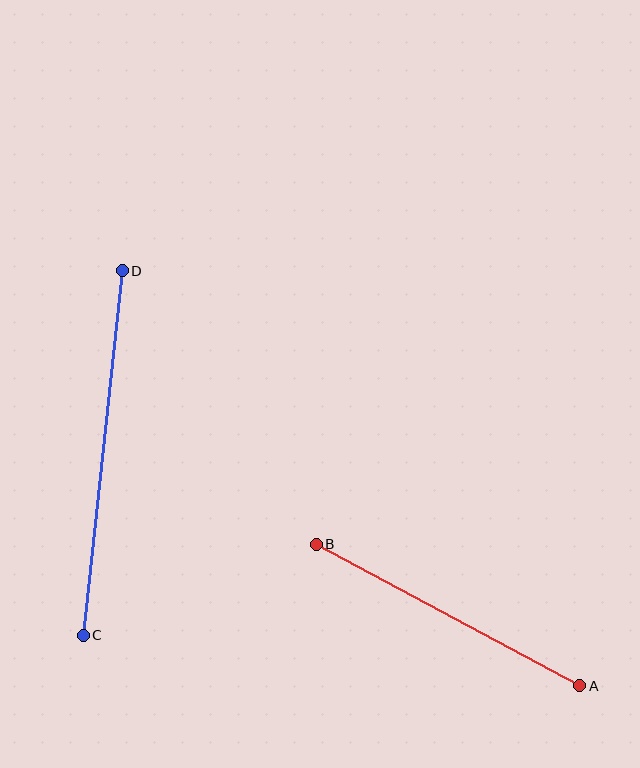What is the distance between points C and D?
The distance is approximately 367 pixels.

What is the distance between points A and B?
The distance is approximately 299 pixels.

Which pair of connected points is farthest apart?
Points C and D are farthest apart.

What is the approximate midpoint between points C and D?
The midpoint is at approximately (103, 453) pixels.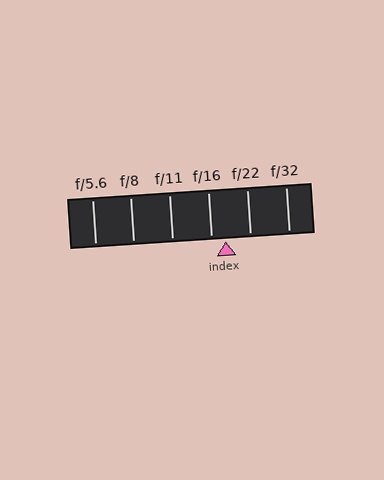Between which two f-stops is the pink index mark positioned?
The index mark is between f/16 and f/22.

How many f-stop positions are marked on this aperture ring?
There are 6 f-stop positions marked.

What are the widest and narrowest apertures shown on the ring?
The widest aperture shown is f/5.6 and the narrowest is f/32.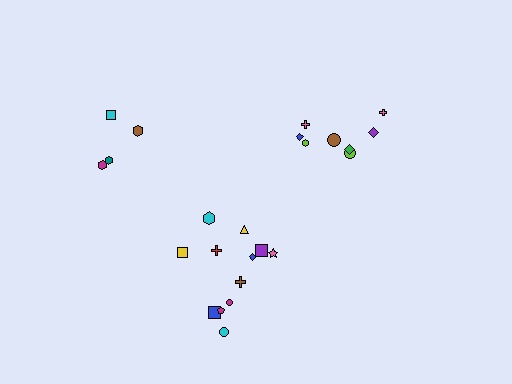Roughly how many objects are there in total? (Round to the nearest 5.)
Roughly 25 objects in total.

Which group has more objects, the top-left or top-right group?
The top-right group.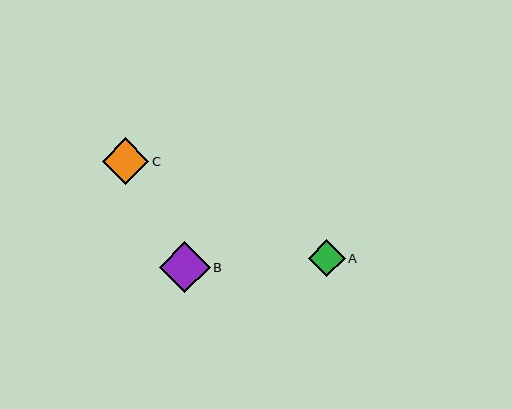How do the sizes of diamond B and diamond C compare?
Diamond B and diamond C are approximately the same size.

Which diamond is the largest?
Diamond B is the largest with a size of approximately 50 pixels.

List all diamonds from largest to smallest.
From largest to smallest: B, C, A.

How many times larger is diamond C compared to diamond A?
Diamond C is approximately 1.3 times the size of diamond A.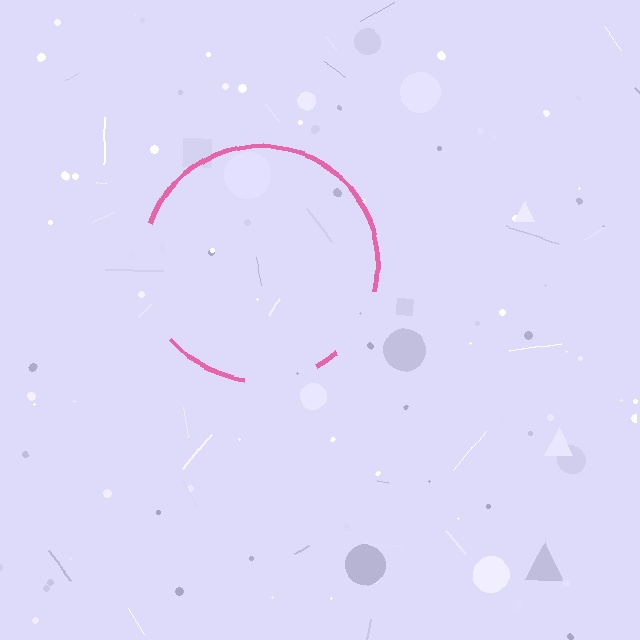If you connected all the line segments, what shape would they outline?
They would outline a circle.